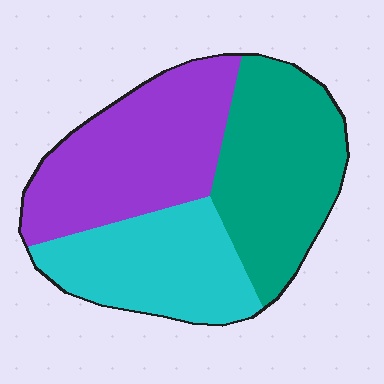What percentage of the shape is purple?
Purple takes up about three eighths (3/8) of the shape.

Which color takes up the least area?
Cyan, at roughly 30%.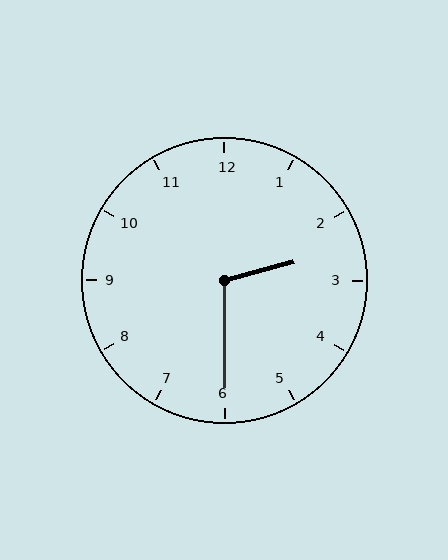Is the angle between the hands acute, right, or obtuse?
It is obtuse.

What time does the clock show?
2:30.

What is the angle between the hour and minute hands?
Approximately 105 degrees.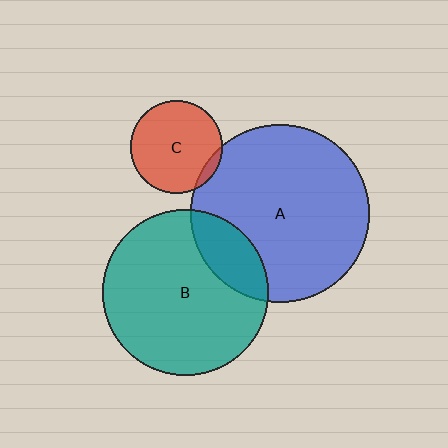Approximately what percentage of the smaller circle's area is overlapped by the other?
Approximately 20%.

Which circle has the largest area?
Circle A (blue).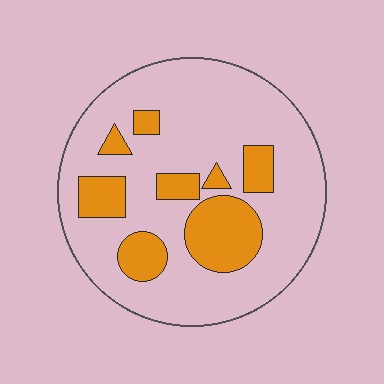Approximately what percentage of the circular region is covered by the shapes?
Approximately 25%.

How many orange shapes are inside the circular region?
8.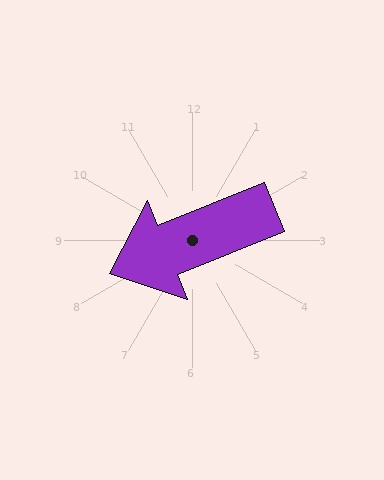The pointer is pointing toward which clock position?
Roughly 8 o'clock.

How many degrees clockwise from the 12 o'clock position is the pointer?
Approximately 248 degrees.